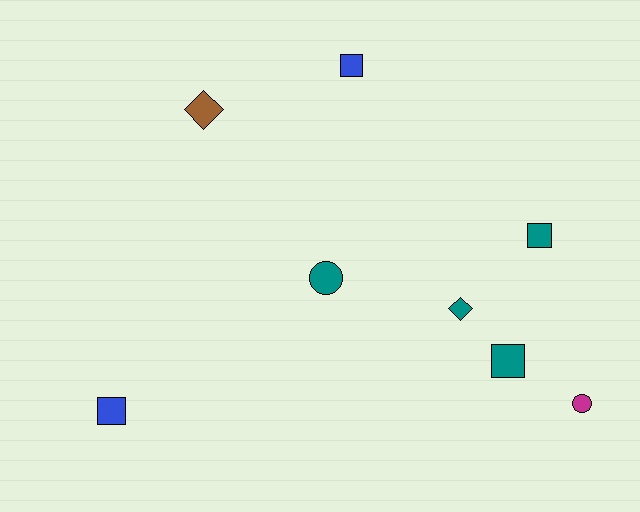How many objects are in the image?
There are 8 objects.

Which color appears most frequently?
Teal, with 4 objects.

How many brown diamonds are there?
There is 1 brown diamond.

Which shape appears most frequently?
Square, with 4 objects.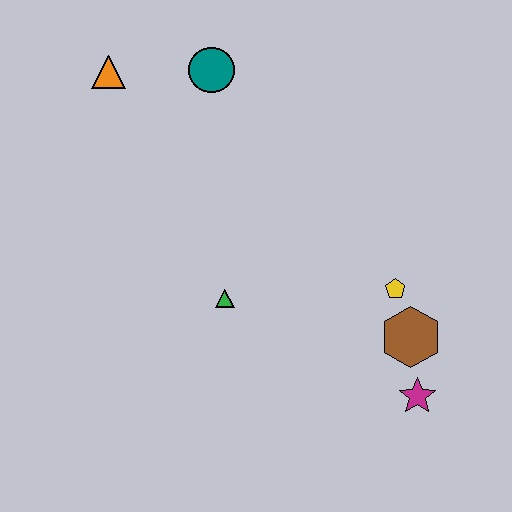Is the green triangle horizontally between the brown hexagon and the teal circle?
Yes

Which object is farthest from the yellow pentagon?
The orange triangle is farthest from the yellow pentagon.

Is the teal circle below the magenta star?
No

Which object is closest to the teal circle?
The orange triangle is closest to the teal circle.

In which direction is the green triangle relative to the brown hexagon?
The green triangle is to the left of the brown hexagon.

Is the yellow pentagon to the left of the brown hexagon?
Yes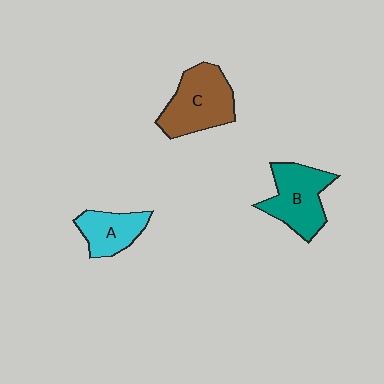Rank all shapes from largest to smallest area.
From largest to smallest: C (brown), B (teal), A (cyan).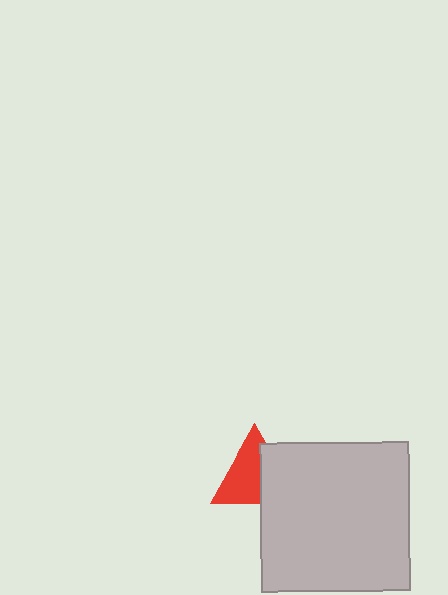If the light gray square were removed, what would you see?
You would see the complete red triangle.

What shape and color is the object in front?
The object in front is a light gray square.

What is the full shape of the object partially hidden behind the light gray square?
The partially hidden object is a red triangle.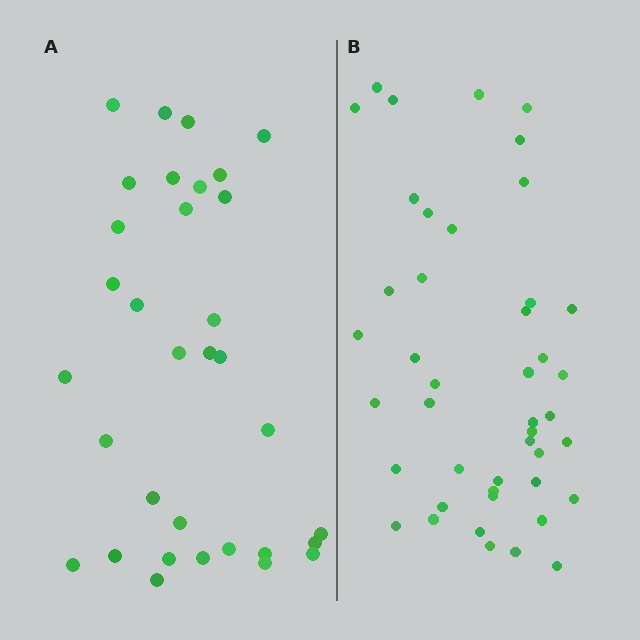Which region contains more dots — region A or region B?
Region B (the right region) has more dots.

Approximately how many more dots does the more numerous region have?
Region B has roughly 12 or so more dots than region A.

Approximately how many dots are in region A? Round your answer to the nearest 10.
About 30 dots. (The exact count is 33, which rounds to 30.)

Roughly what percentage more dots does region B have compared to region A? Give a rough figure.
About 35% more.